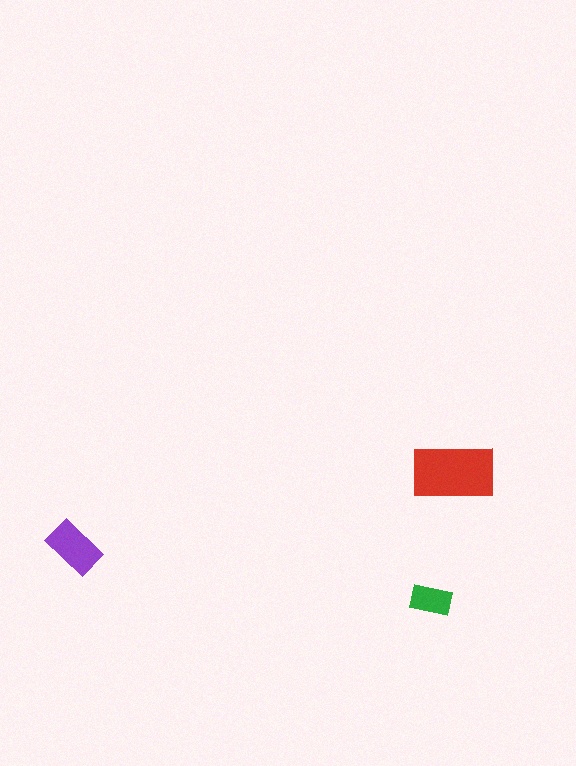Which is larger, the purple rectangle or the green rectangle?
The purple one.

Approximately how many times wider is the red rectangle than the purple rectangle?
About 1.5 times wider.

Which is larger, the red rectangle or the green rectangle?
The red one.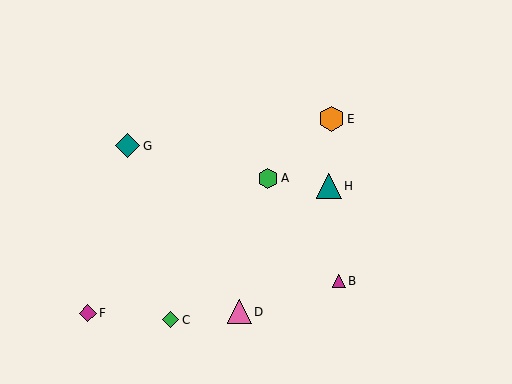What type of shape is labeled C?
Shape C is a green diamond.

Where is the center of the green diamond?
The center of the green diamond is at (171, 320).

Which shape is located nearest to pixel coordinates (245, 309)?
The pink triangle (labeled D) at (239, 312) is nearest to that location.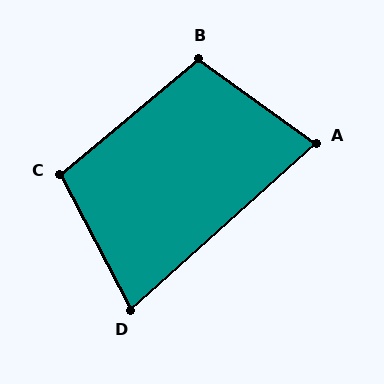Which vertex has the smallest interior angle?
D, at approximately 76 degrees.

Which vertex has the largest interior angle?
B, at approximately 104 degrees.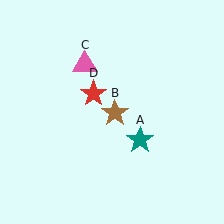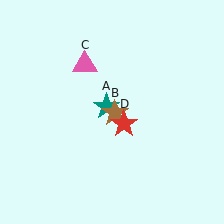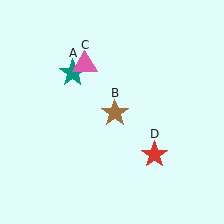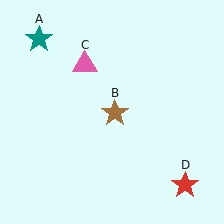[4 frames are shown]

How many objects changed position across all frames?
2 objects changed position: teal star (object A), red star (object D).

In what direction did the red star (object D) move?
The red star (object D) moved down and to the right.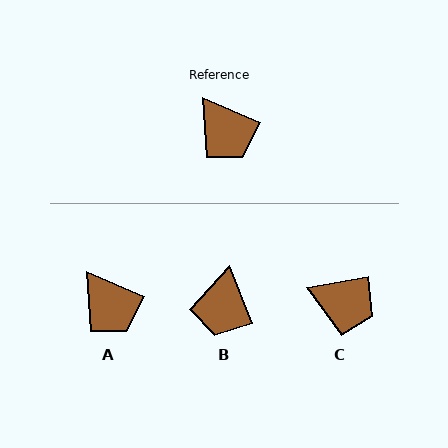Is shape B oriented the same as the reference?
No, it is off by about 46 degrees.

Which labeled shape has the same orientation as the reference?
A.